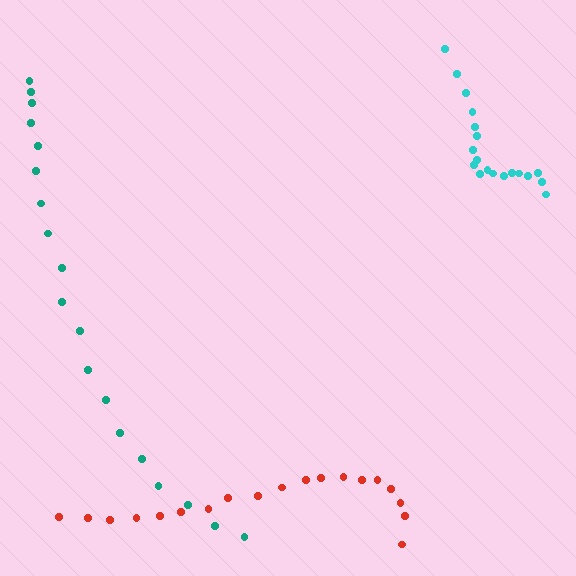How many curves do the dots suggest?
There are 3 distinct paths.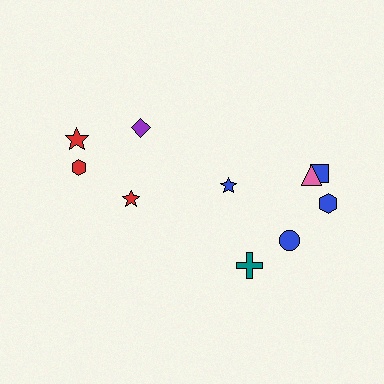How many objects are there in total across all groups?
There are 10 objects.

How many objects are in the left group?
There are 4 objects.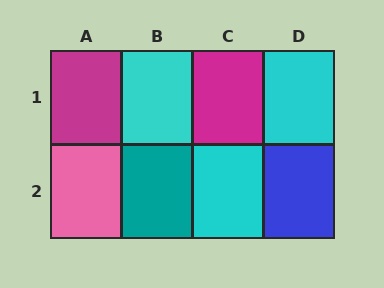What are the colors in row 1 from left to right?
Magenta, cyan, magenta, cyan.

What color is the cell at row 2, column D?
Blue.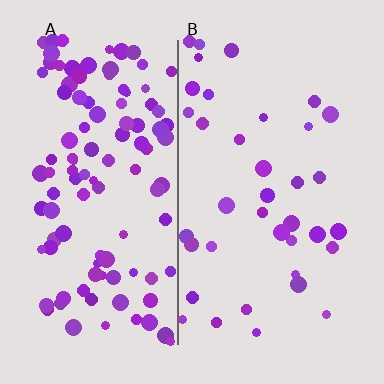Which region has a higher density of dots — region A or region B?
A (the left).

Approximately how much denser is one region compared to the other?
Approximately 3.1× — region A over region B.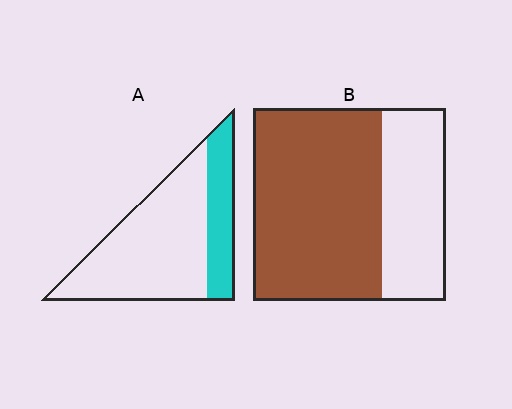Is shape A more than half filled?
No.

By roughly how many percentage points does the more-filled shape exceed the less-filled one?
By roughly 40 percentage points (B over A).